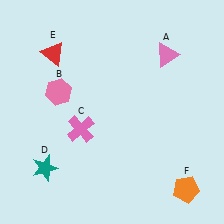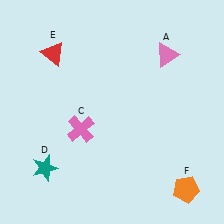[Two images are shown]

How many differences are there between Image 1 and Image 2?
There is 1 difference between the two images.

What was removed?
The pink hexagon (B) was removed in Image 2.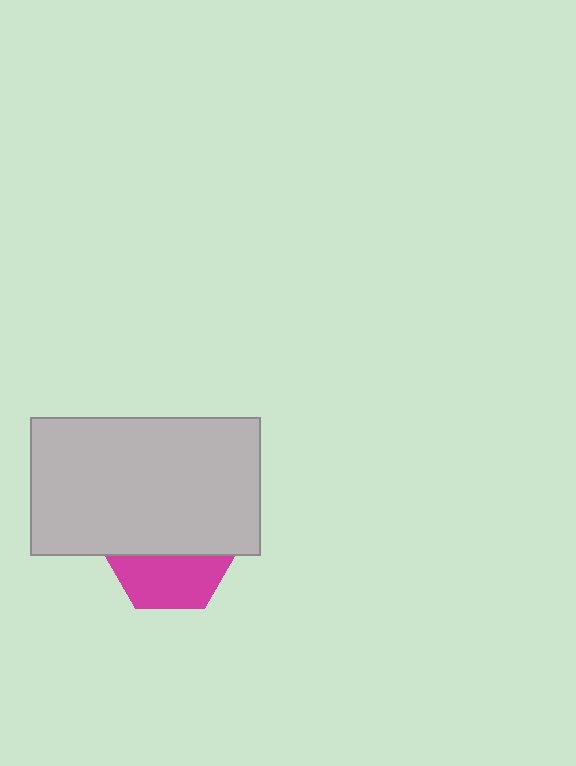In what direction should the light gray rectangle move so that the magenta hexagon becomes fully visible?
The light gray rectangle should move up. That is the shortest direction to clear the overlap and leave the magenta hexagon fully visible.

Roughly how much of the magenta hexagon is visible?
A small part of it is visible (roughly 44%).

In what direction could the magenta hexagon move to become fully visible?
The magenta hexagon could move down. That would shift it out from behind the light gray rectangle entirely.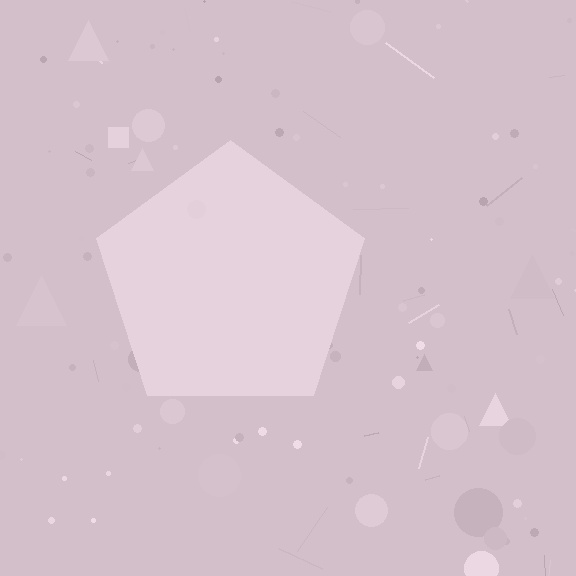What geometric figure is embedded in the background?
A pentagon is embedded in the background.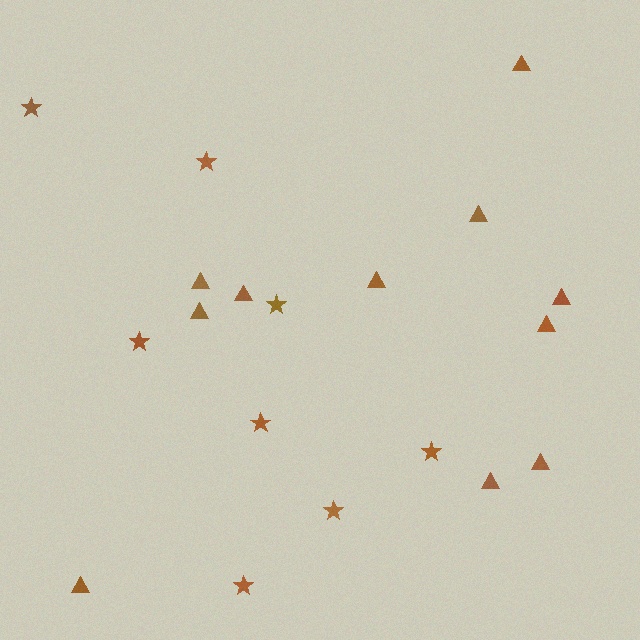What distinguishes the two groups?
There are 2 groups: one group of stars (8) and one group of triangles (11).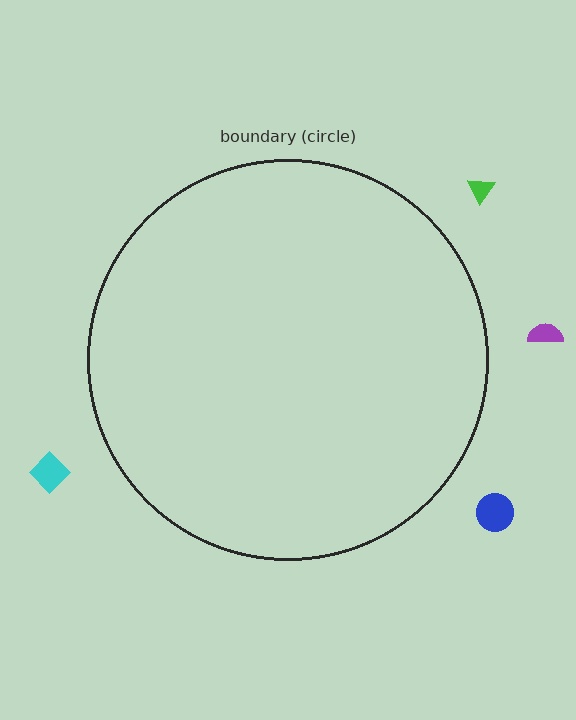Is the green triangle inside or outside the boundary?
Outside.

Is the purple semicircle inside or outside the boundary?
Outside.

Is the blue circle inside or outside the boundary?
Outside.